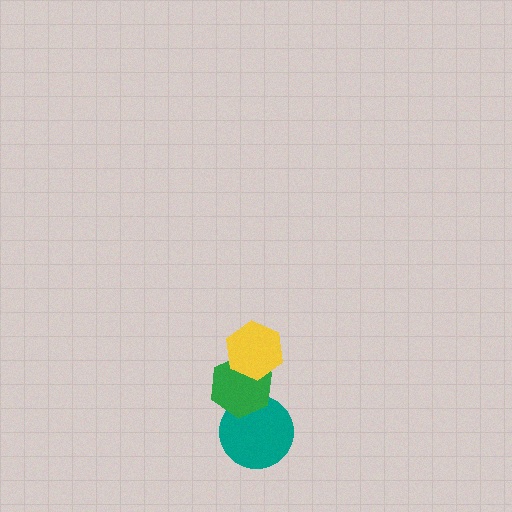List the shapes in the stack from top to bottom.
From top to bottom: the yellow hexagon, the green hexagon, the teal circle.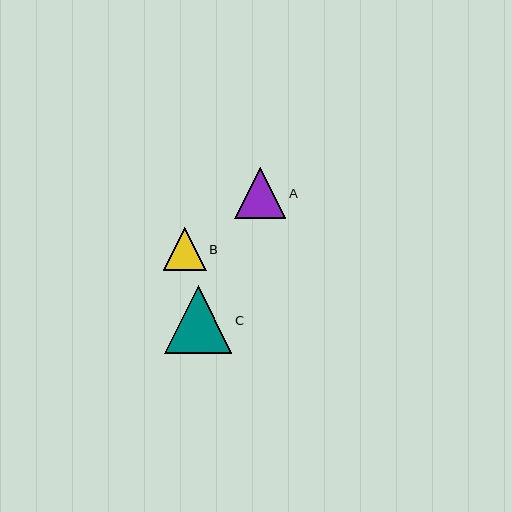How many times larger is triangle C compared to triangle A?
Triangle C is approximately 1.3 times the size of triangle A.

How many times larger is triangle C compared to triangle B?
Triangle C is approximately 1.6 times the size of triangle B.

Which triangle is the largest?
Triangle C is the largest with a size of approximately 67 pixels.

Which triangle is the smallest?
Triangle B is the smallest with a size of approximately 43 pixels.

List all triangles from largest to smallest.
From largest to smallest: C, A, B.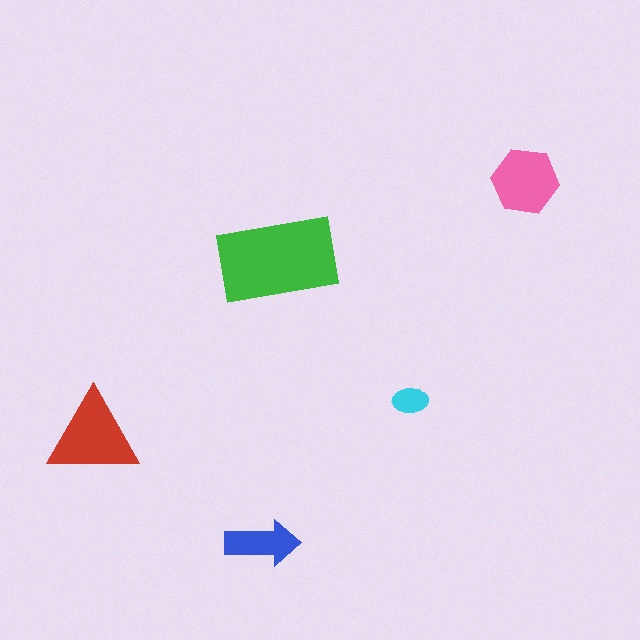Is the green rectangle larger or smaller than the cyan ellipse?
Larger.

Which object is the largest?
The green rectangle.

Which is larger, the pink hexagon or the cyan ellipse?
The pink hexagon.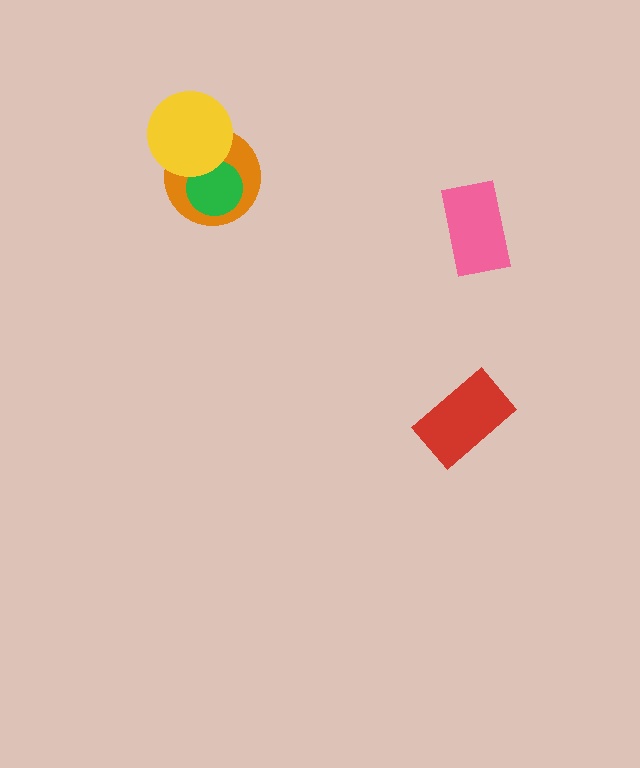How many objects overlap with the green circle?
2 objects overlap with the green circle.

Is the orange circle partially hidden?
Yes, it is partially covered by another shape.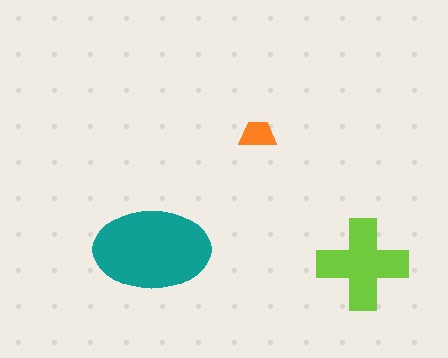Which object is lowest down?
The lime cross is bottommost.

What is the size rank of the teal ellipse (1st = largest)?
1st.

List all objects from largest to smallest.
The teal ellipse, the lime cross, the orange trapezoid.